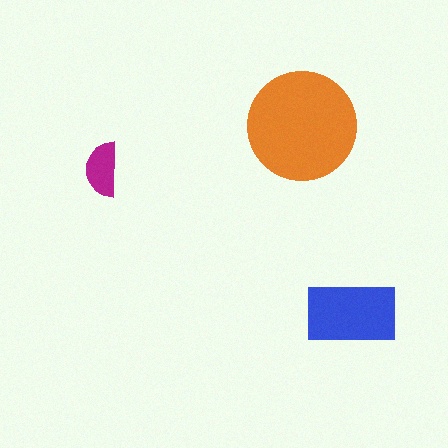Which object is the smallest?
The magenta semicircle.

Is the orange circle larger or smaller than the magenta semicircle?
Larger.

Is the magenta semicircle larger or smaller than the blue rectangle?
Smaller.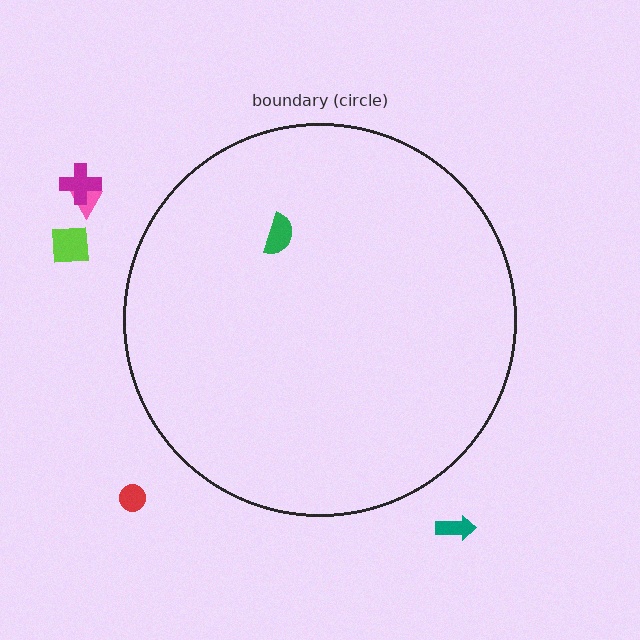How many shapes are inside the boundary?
1 inside, 5 outside.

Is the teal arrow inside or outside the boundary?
Outside.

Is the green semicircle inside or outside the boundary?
Inside.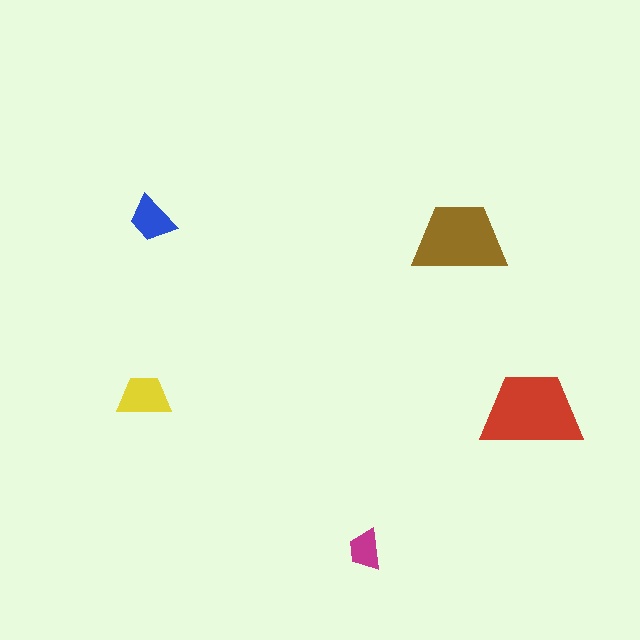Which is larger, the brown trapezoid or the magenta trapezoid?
The brown one.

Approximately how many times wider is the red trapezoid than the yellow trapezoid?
About 2 times wider.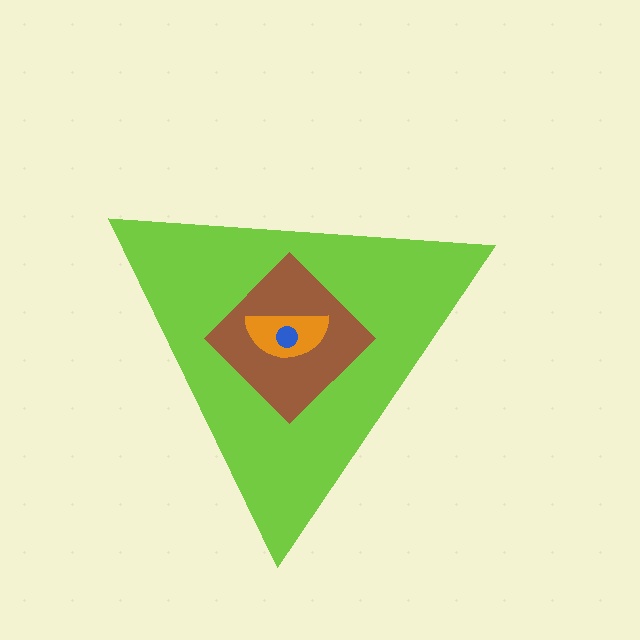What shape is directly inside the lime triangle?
The brown diamond.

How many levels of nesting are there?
4.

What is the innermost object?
The blue circle.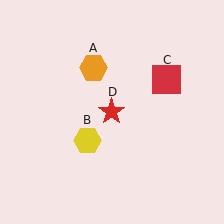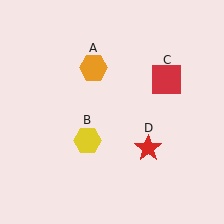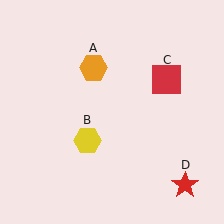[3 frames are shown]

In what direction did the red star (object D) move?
The red star (object D) moved down and to the right.